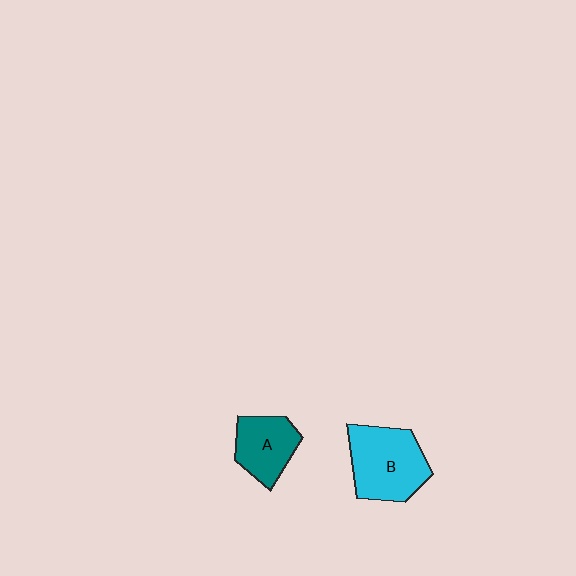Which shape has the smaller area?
Shape A (teal).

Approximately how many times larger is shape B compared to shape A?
Approximately 1.5 times.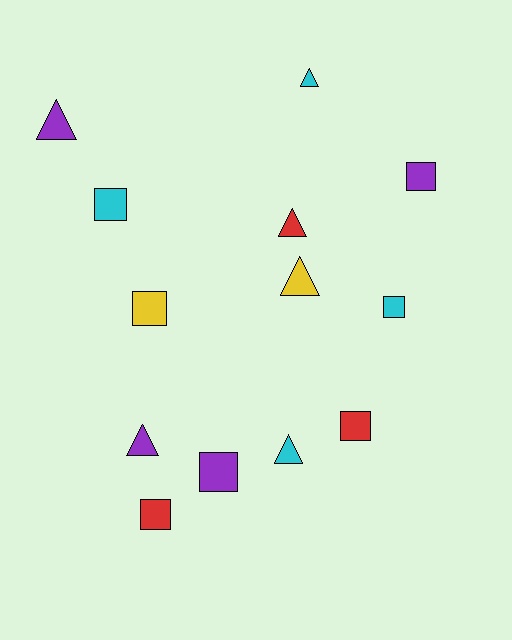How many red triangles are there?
There is 1 red triangle.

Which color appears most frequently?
Cyan, with 4 objects.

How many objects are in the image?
There are 13 objects.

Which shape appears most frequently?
Square, with 7 objects.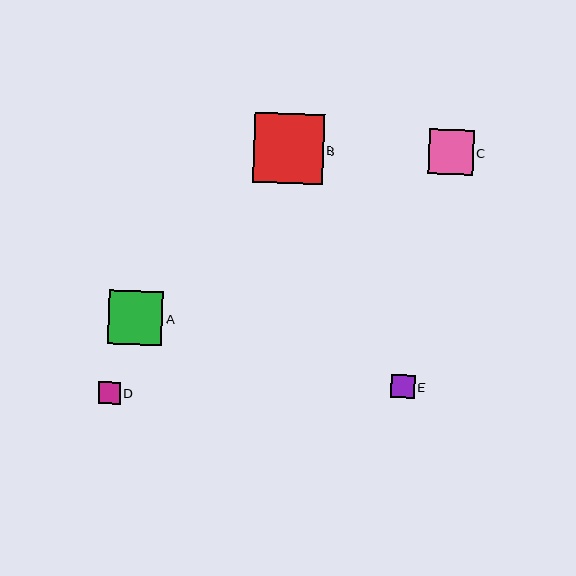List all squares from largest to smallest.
From largest to smallest: B, A, C, E, D.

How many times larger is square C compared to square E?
Square C is approximately 1.9 times the size of square E.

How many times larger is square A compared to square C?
Square A is approximately 1.2 times the size of square C.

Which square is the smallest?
Square D is the smallest with a size of approximately 22 pixels.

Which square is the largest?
Square B is the largest with a size of approximately 70 pixels.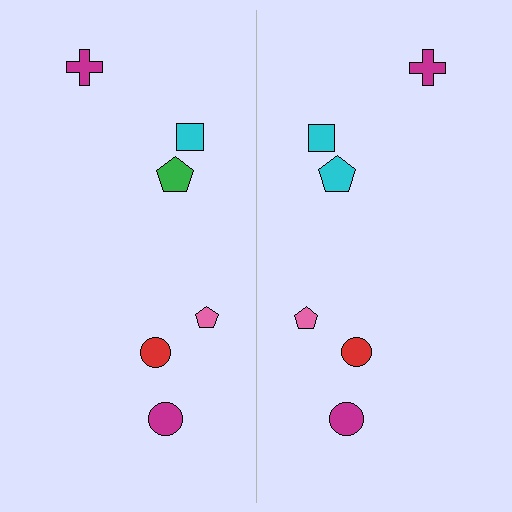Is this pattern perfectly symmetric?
No, the pattern is not perfectly symmetric. The cyan pentagon on the right side breaks the symmetry — its mirror counterpart is green.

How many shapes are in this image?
There are 12 shapes in this image.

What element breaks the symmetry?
The cyan pentagon on the right side breaks the symmetry — its mirror counterpart is green.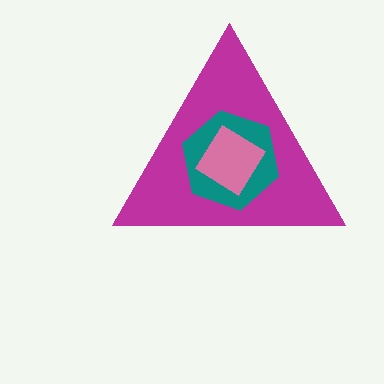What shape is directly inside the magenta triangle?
The teal hexagon.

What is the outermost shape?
The magenta triangle.